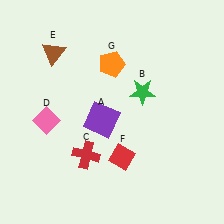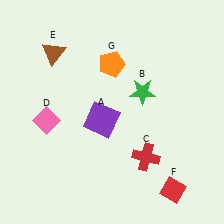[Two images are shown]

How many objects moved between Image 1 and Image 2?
2 objects moved between the two images.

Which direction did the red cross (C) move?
The red cross (C) moved right.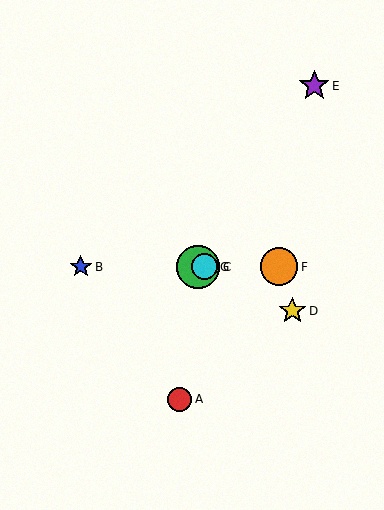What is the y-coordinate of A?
Object A is at y≈399.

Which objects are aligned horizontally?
Objects B, C, F, G are aligned horizontally.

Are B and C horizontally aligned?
Yes, both are at y≈267.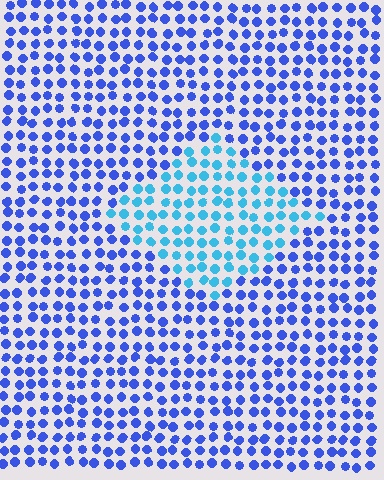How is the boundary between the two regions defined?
The boundary is defined purely by a slight shift in hue (about 37 degrees). Spacing, size, and orientation are identical on both sides.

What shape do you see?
I see a diamond.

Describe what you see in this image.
The image is filled with small blue elements in a uniform arrangement. A diamond-shaped region is visible where the elements are tinted to a slightly different hue, forming a subtle color boundary.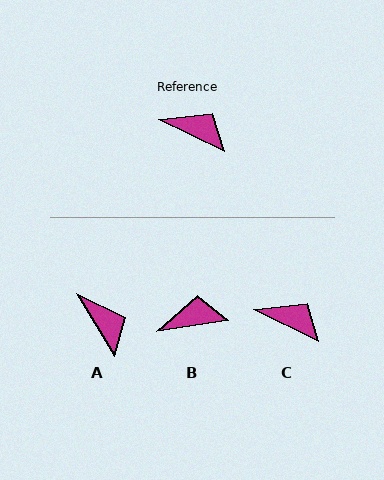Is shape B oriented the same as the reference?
No, it is off by about 34 degrees.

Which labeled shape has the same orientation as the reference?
C.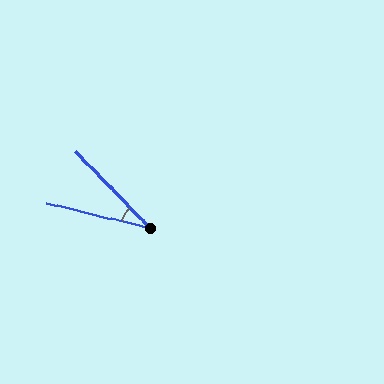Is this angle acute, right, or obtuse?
It is acute.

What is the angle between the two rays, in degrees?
Approximately 32 degrees.